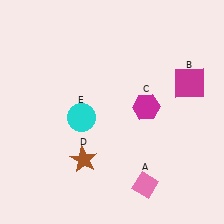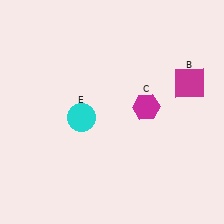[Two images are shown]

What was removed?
The pink diamond (A), the brown star (D) were removed in Image 2.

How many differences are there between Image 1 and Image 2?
There are 2 differences between the two images.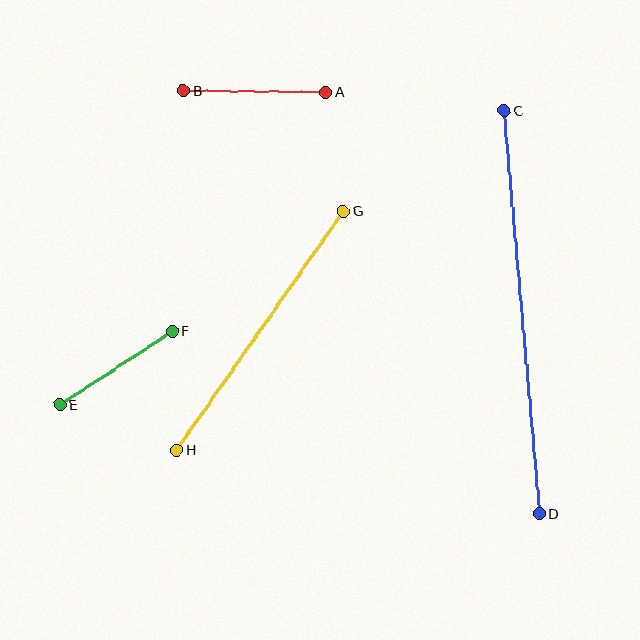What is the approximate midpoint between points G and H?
The midpoint is at approximately (260, 331) pixels.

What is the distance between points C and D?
The distance is approximately 405 pixels.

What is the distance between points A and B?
The distance is approximately 142 pixels.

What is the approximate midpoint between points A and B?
The midpoint is at approximately (254, 92) pixels.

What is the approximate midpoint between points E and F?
The midpoint is at approximately (116, 368) pixels.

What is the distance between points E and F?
The distance is approximately 135 pixels.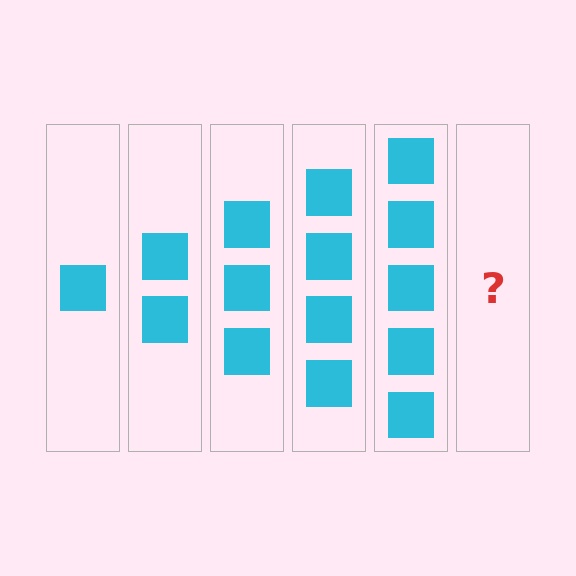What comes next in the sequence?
The next element should be 6 squares.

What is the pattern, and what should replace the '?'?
The pattern is that each step adds one more square. The '?' should be 6 squares.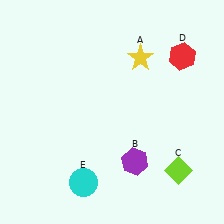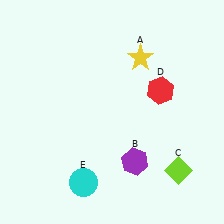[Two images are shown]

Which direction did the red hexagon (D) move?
The red hexagon (D) moved down.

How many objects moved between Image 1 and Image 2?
1 object moved between the two images.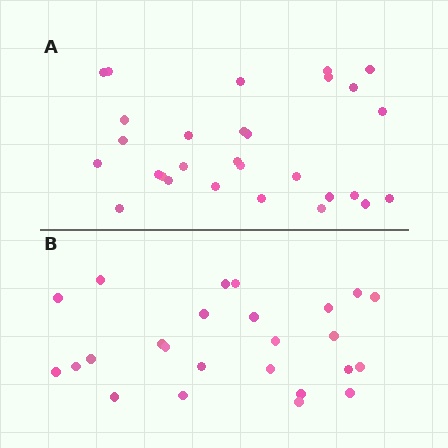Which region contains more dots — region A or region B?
Region A (the top region) has more dots.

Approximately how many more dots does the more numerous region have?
Region A has about 4 more dots than region B.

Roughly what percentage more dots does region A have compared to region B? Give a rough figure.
About 15% more.